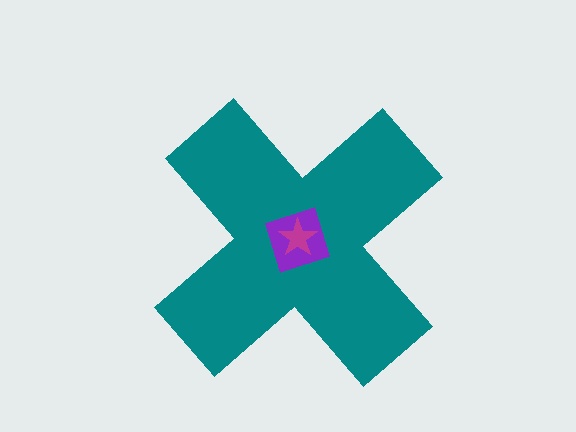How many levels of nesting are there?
3.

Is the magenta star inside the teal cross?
Yes.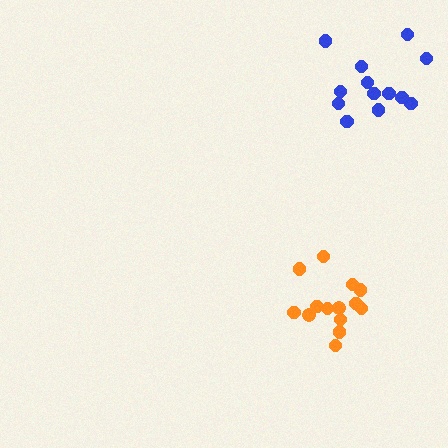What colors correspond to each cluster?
The clusters are colored: orange, blue.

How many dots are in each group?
Group 1: 14 dots, Group 2: 13 dots (27 total).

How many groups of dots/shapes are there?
There are 2 groups.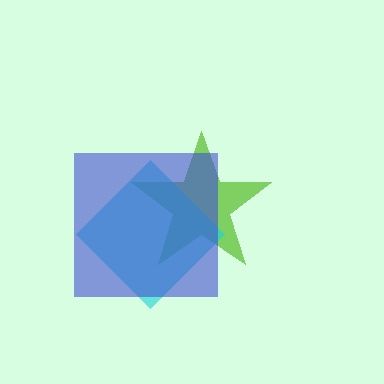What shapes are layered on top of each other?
The layered shapes are: a lime star, a cyan diamond, a blue square.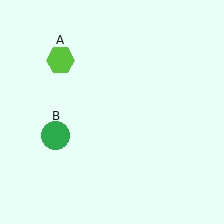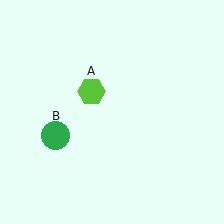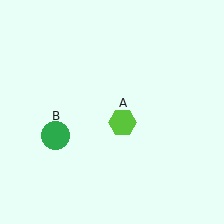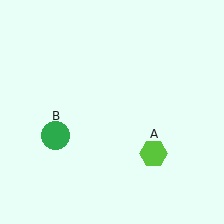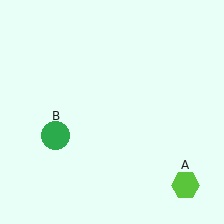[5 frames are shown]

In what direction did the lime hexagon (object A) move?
The lime hexagon (object A) moved down and to the right.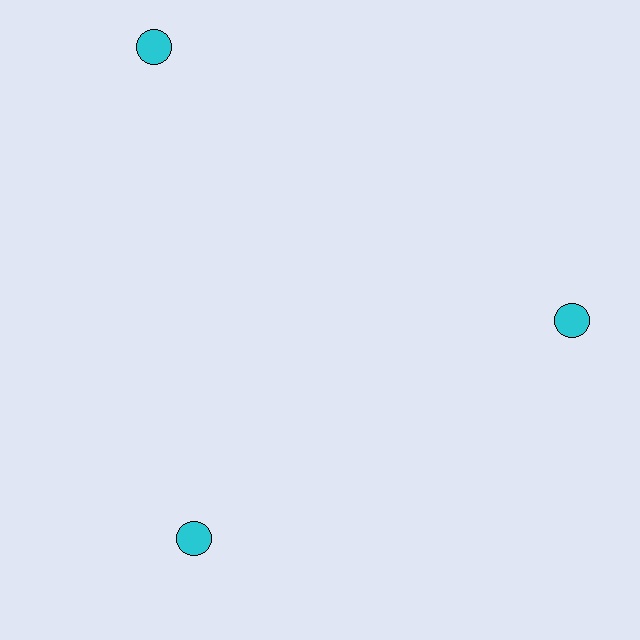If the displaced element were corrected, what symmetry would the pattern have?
It would have 3-fold rotational symmetry — the pattern would map onto itself every 120 degrees.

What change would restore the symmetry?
The symmetry would be restored by moving it inward, back onto the ring so that all 3 circles sit at equal angles and equal distance from the center.